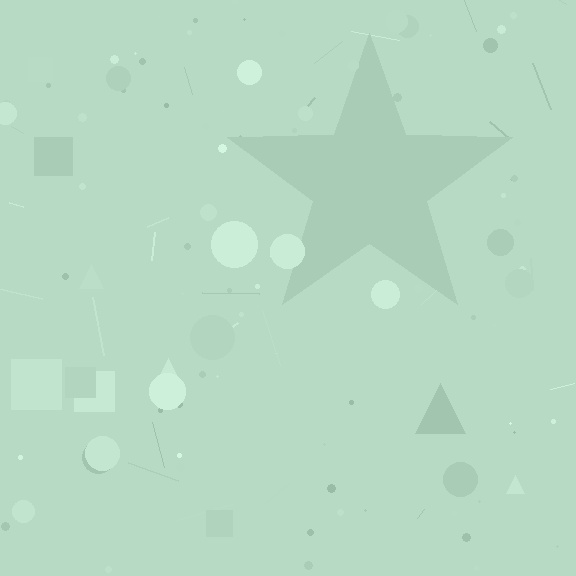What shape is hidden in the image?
A star is hidden in the image.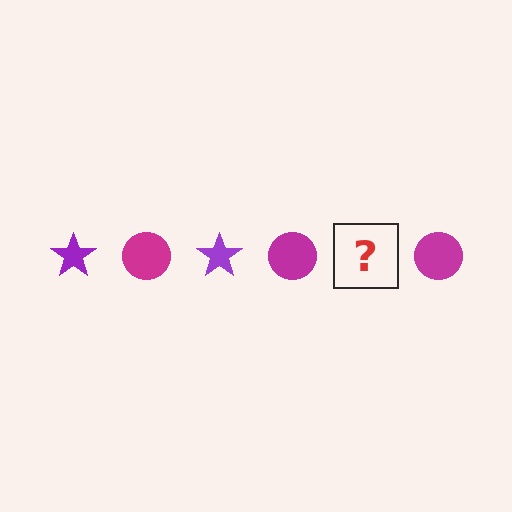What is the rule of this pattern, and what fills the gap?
The rule is that the pattern alternates between purple star and magenta circle. The gap should be filled with a purple star.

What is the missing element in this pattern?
The missing element is a purple star.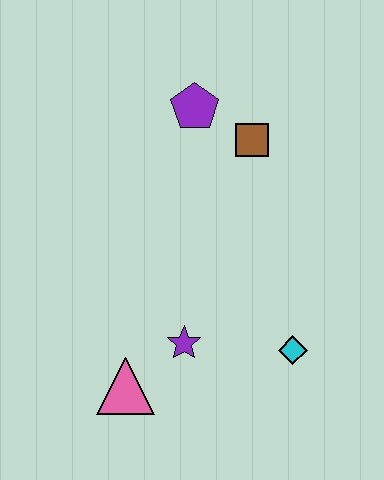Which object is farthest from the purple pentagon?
The pink triangle is farthest from the purple pentagon.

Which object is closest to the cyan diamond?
The purple star is closest to the cyan diamond.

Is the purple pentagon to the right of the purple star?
Yes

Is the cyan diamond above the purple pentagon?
No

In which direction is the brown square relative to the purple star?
The brown square is above the purple star.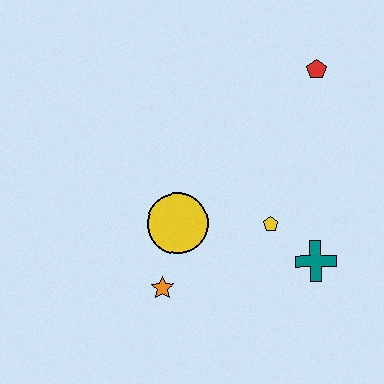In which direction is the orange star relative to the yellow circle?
The orange star is below the yellow circle.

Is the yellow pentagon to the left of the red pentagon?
Yes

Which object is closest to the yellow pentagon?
The teal cross is closest to the yellow pentagon.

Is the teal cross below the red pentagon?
Yes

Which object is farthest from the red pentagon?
The orange star is farthest from the red pentagon.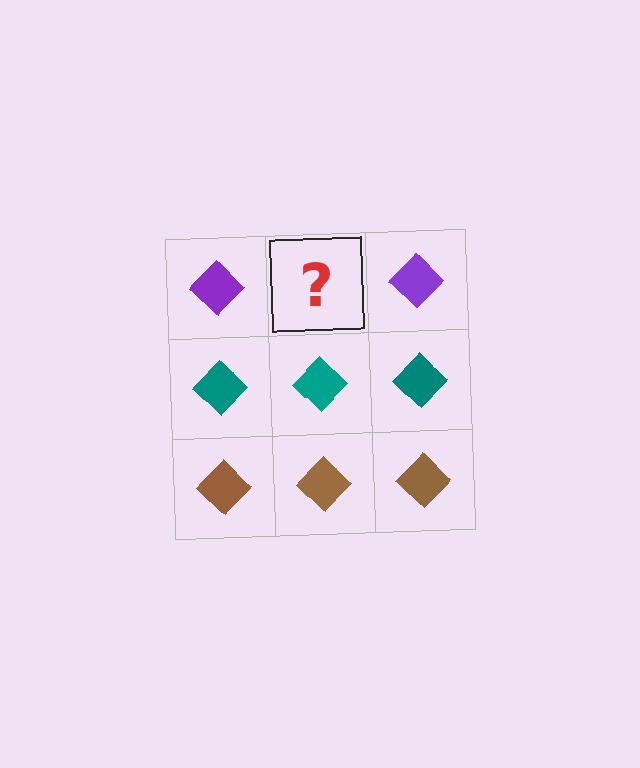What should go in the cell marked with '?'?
The missing cell should contain a purple diamond.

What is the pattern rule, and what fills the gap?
The rule is that each row has a consistent color. The gap should be filled with a purple diamond.